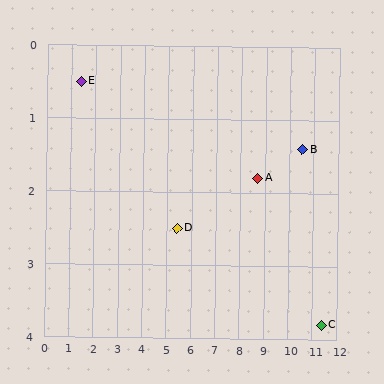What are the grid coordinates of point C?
Point C is at approximately (11.4, 3.8).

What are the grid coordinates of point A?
Point A is at approximately (8.7, 1.8).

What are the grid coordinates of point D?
Point D is at approximately (5.4, 2.5).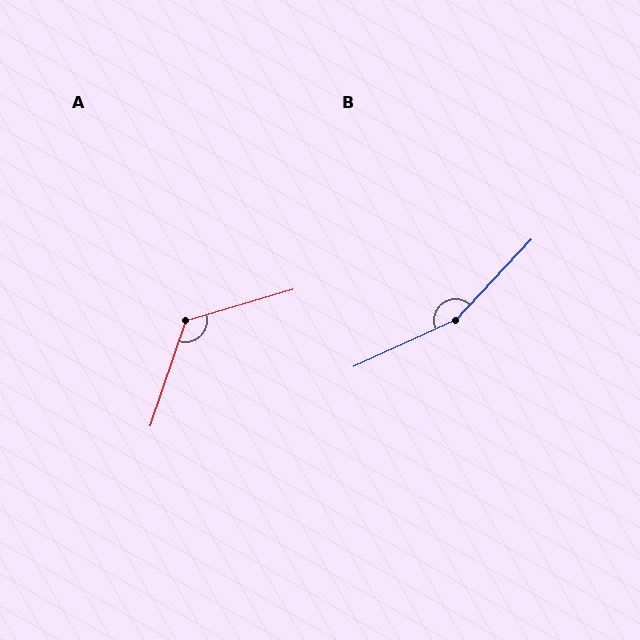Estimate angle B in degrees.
Approximately 158 degrees.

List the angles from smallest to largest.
A (125°), B (158°).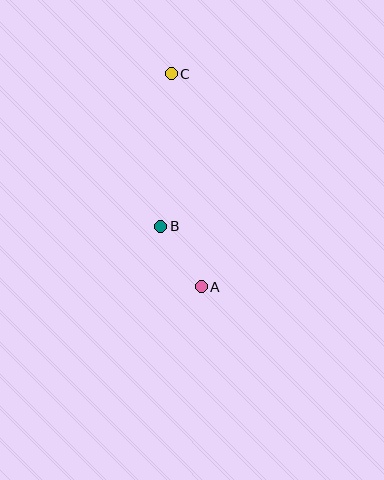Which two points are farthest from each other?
Points A and C are farthest from each other.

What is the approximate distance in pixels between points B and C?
The distance between B and C is approximately 153 pixels.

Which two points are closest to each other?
Points A and B are closest to each other.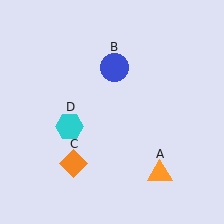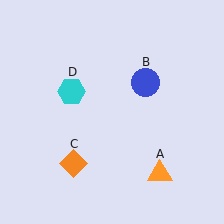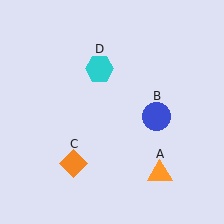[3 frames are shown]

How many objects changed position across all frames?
2 objects changed position: blue circle (object B), cyan hexagon (object D).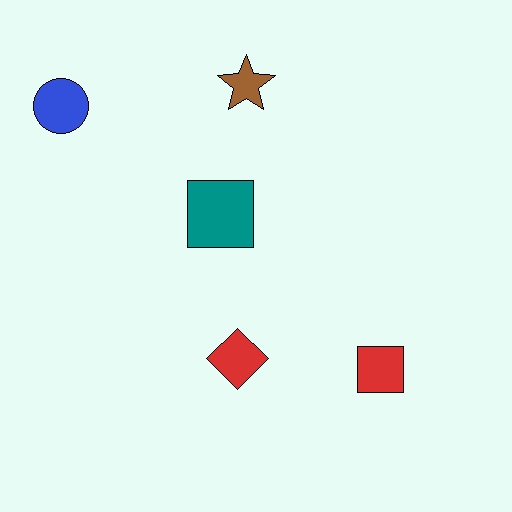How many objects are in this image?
There are 5 objects.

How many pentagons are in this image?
There are no pentagons.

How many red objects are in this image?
There are 2 red objects.